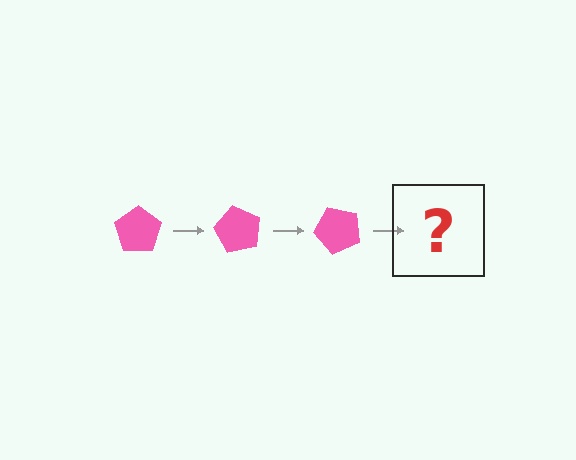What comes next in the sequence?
The next element should be a pink pentagon rotated 180 degrees.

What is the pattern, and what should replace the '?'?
The pattern is that the pentagon rotates 60 degrees each step. The '?' should be a pink pentagon rotated 180 degrees.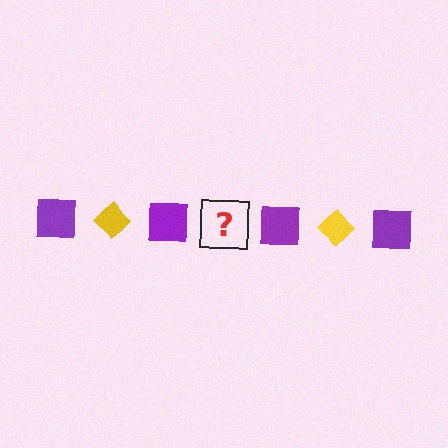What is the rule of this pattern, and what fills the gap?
The rule is that the pattern alternates between purple square and yellow diamond. The gap should be filled with a yellow diamond.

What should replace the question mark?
The question mark should be replaced with a yellow diamond.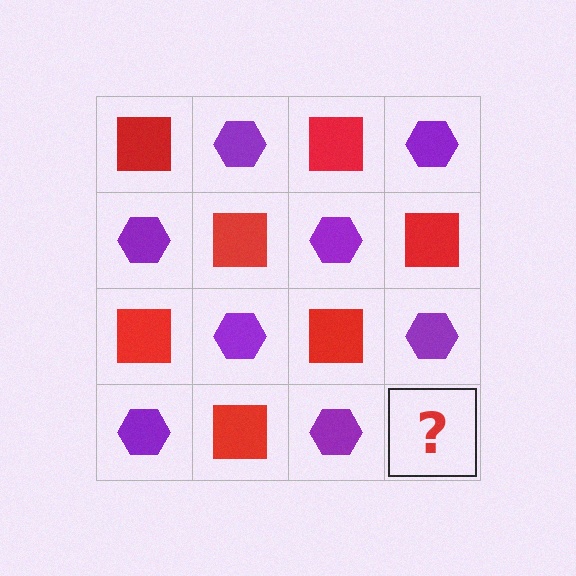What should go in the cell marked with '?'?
The missing cell should contain a red square.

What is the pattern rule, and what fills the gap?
The rule is that it alternates red square and purple hexagon in a checkerboard pattern. The gap should be filled with a red square.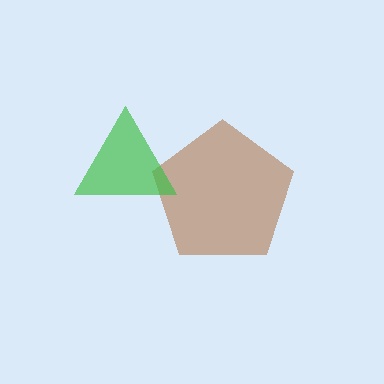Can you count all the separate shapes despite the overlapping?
Yes, there are 2 separate shapes.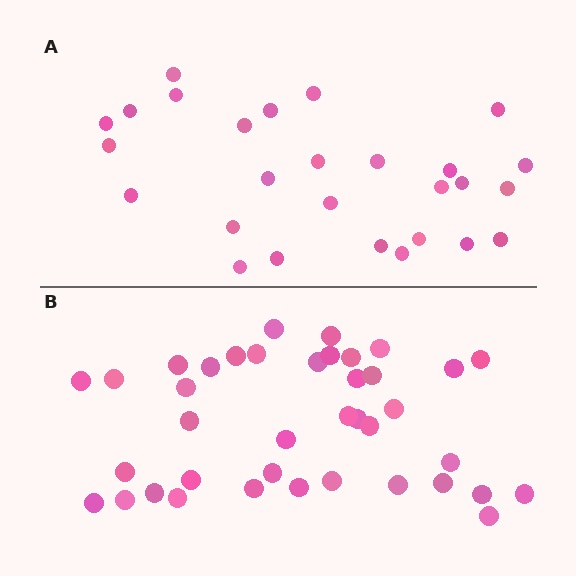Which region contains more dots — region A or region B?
Region B (the bottom region) has more dots.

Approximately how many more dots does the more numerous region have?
Region B has roughly 12 or so more dots than region A.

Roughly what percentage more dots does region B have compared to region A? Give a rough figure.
About 45% more.